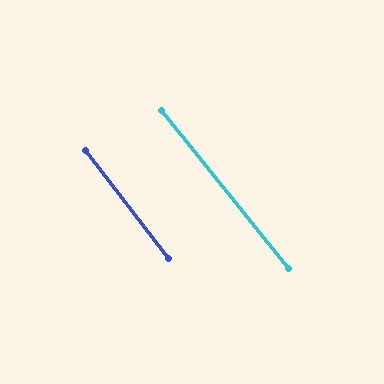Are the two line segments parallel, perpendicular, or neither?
Parallel — their directions differ by only 1.2°.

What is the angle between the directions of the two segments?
Approximately 1 degree.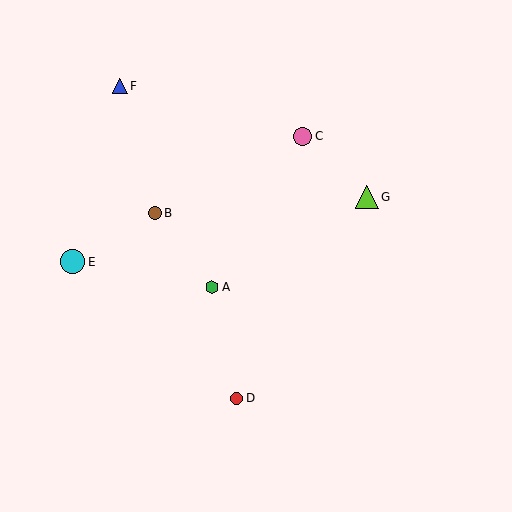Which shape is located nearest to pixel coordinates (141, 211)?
The brown circle (labeled B) at (155, 213) is nearest to that location.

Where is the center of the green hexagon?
The center of the green hexagon is at (212, 287).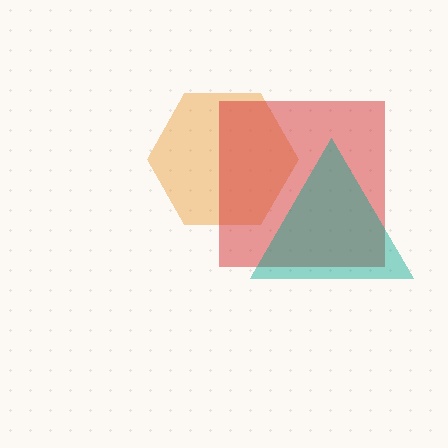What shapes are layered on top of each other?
The layered shapes are: an orange hexagon, a red square, a teal triangle.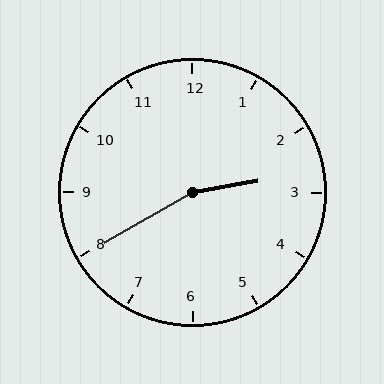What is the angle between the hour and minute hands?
Approximately 160 degrees.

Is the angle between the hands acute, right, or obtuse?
It is obtuse.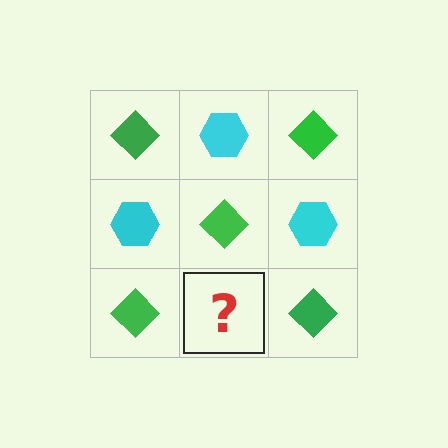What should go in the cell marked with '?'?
The missing cell should contain a cyan hexagon.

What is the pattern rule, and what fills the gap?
The rule is that it alternates green diamond and cyan hexagon in a checkerboard pattern. The gap should be filled with a cyan hexagon.